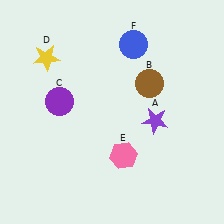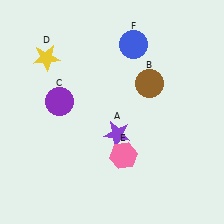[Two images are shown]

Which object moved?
The purple star (A) moved left.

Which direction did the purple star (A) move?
The purple star (A) moved left.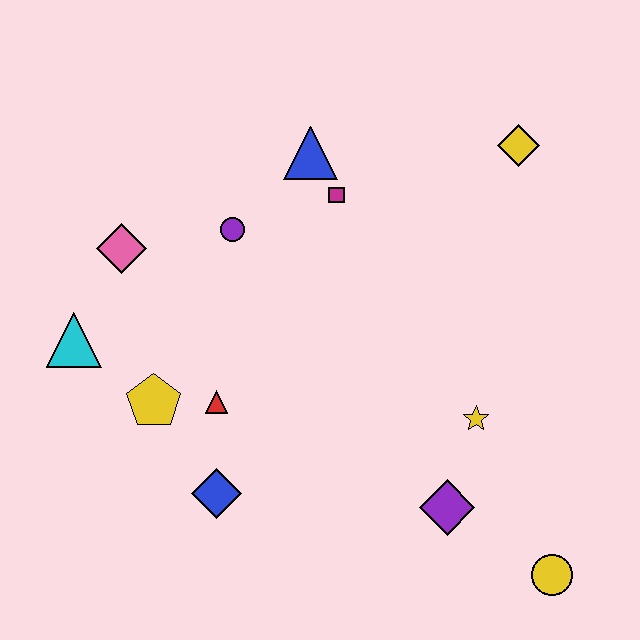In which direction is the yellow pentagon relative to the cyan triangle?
The yellow pentagon is to the right of the cyan triangle.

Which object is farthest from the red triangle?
The yellow diamond is farthest from the red triangle.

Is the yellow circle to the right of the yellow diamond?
Yes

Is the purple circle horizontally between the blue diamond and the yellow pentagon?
No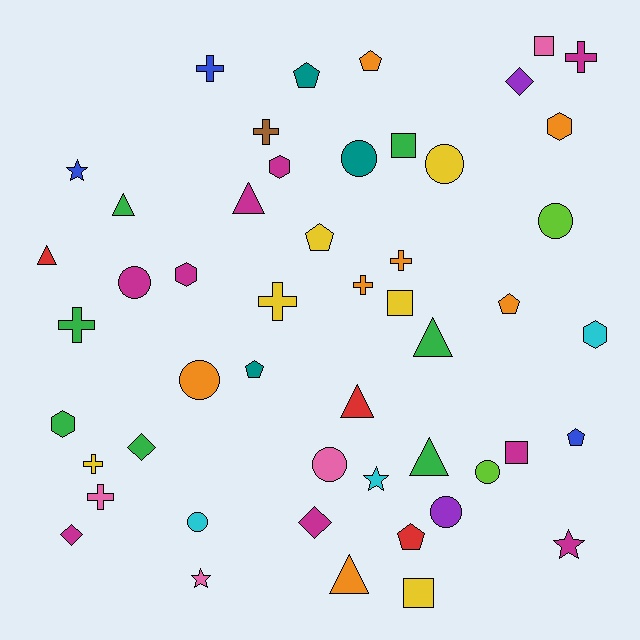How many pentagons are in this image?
There are 7 pentagons.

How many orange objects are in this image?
There are 7 orange objects.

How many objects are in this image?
There are 50 objects.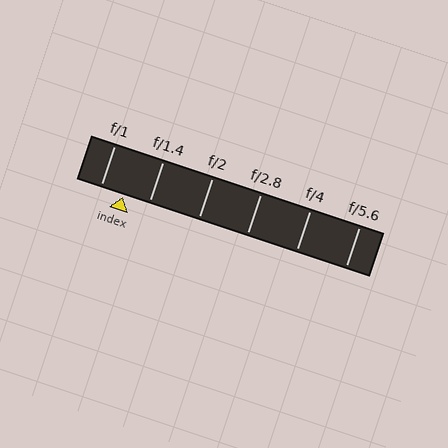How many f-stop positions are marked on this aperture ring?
There are 6 f-stop positions marked.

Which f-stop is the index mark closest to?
The index mark is closest to f/1.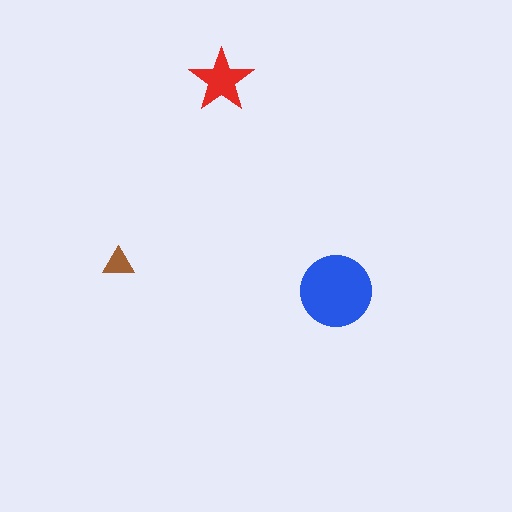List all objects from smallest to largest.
The brown triangle, the red star, the blue circle.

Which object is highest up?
The red star is topmost.